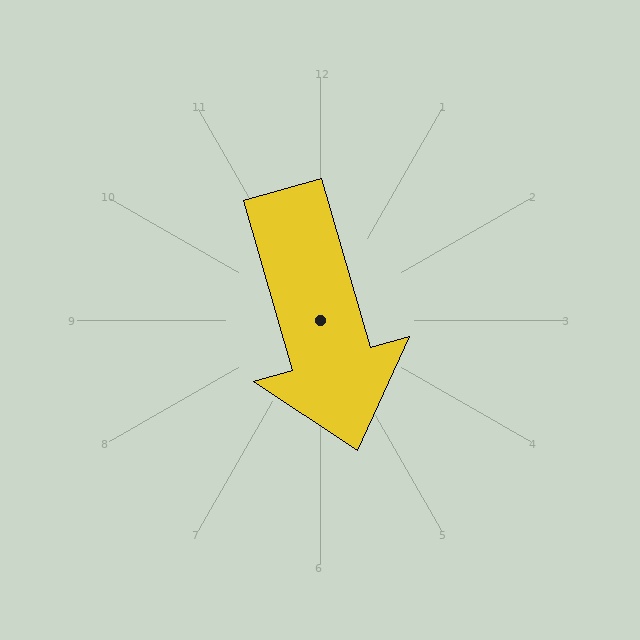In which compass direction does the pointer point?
South.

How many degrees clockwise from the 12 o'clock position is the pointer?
Approximately 164 degrees.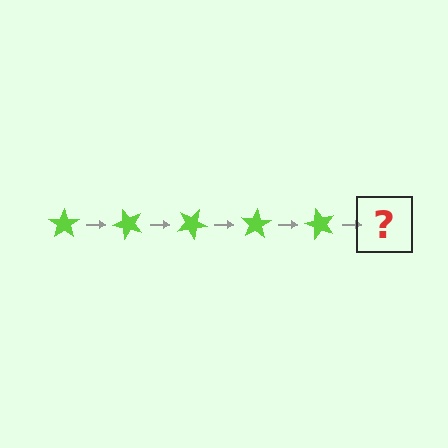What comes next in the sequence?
The next element should be a lime star rotated 250 degrees.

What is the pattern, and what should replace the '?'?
The pattern is that the star rotates 50 degrees each step. The '?' should be a lime star rotated 250 degrees.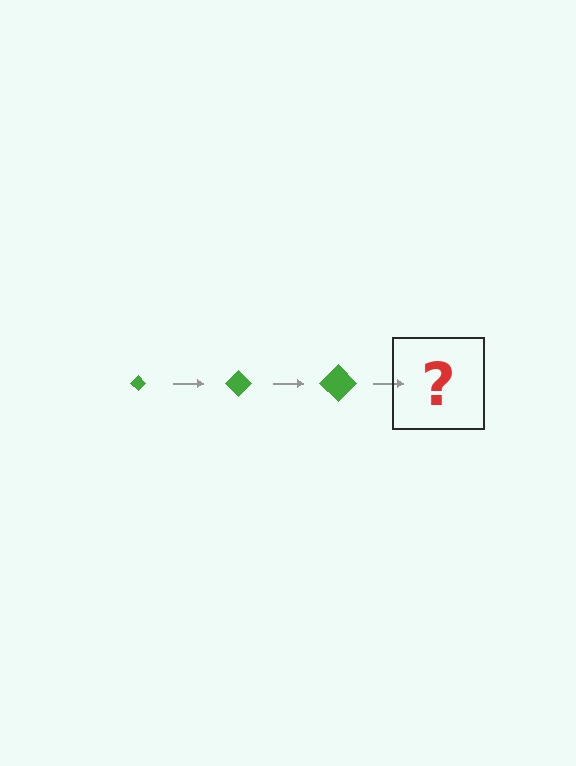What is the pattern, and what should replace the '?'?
The pattern is that the diamond gets progressively larger each step. The '?' should be a green diamond, larger than the previous one.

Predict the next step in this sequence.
The next step is a green diamond, larger than the previous one.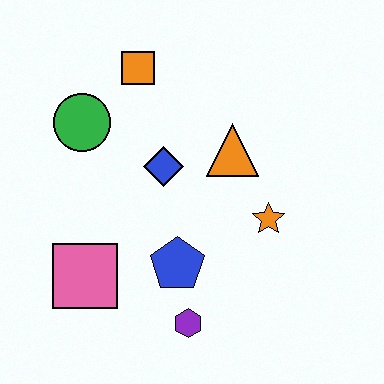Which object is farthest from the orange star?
The green circle is farthest from the orange star.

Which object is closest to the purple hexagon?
The blue pentagon is closest to the purple hexagon.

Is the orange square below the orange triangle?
No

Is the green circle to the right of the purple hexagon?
No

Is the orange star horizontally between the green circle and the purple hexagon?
No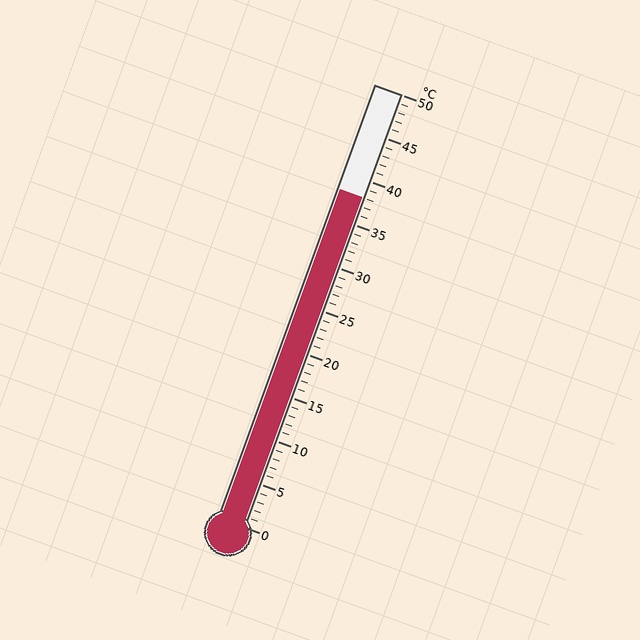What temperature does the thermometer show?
The thermometer shows approximately 38°C.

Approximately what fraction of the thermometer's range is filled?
The thermometer is filled to approximately 75% of its range.